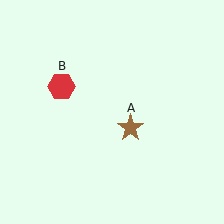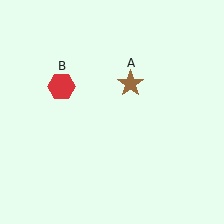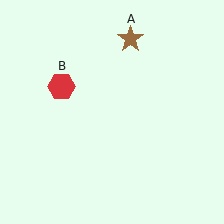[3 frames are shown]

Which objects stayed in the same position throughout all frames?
Red hexagon (object B) remained stationary.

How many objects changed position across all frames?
1 object changed position: brown star (object A).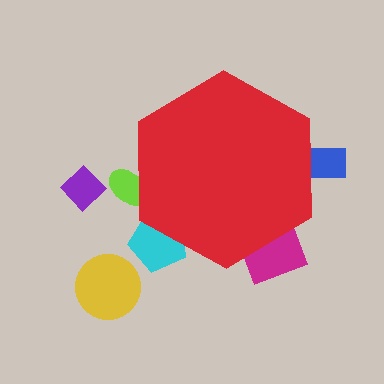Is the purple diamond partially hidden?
No, the purple diamond is fully visible.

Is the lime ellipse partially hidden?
Yes, the lime ellipse is partially hidden behind the red hexagon.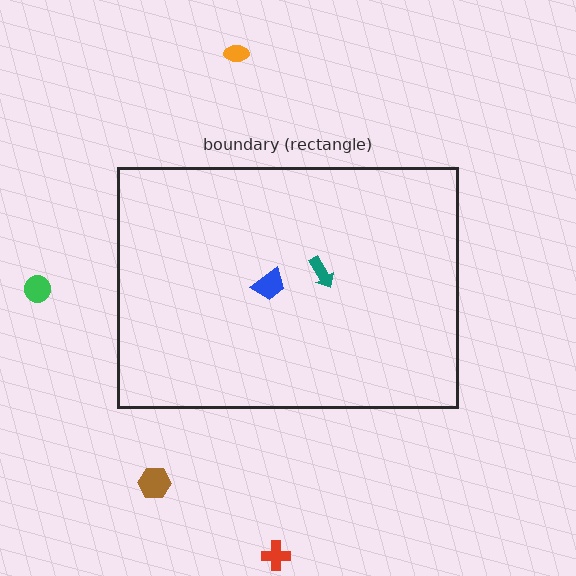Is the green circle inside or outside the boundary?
Outside.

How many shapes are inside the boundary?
2 inside, 4 outside.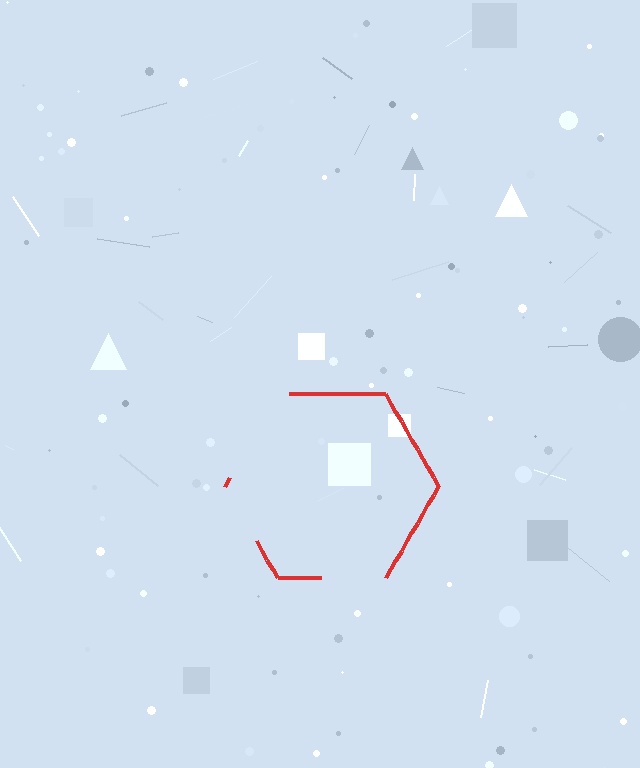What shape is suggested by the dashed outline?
The dashed outline suggests a hexagon.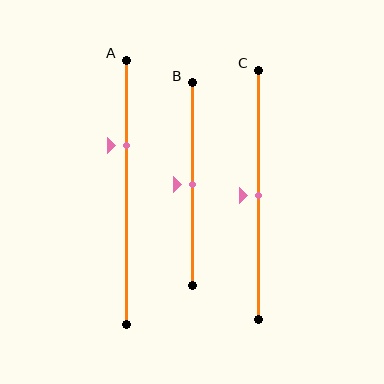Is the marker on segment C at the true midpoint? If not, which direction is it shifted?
Yes, the marker on segment C is at the true midpoint.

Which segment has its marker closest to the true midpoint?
Segment B has its marker closest to the true midpoint.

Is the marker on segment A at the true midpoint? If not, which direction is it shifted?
No, the marker on segment A is shifted upward by about 18% of the segment length.